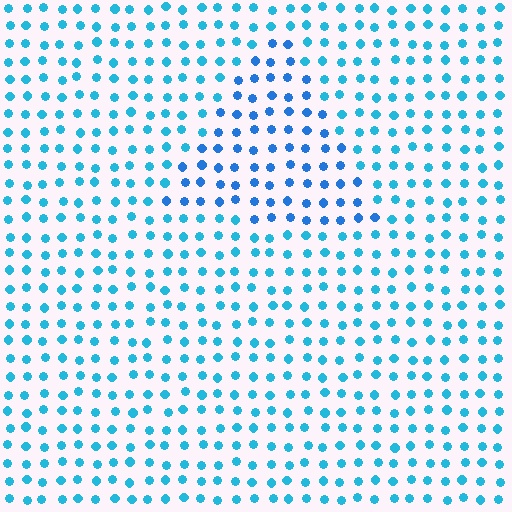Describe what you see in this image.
The image is filled with small cyan elements in a uniform arrangement. A triangle-shaped region is visible where the elements are tinted to a slightly different hue, forming a subtle color boundary.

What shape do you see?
I see a triangle.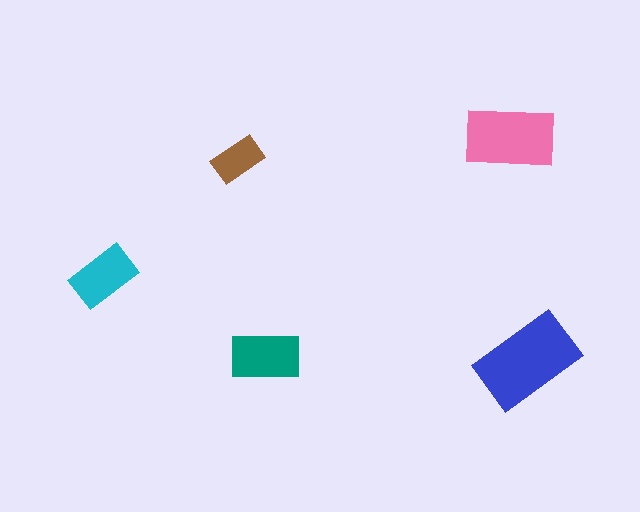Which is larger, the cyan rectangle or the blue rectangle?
The blue one.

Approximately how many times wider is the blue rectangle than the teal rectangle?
About 1.5 times wider.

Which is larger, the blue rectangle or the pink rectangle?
The blue one.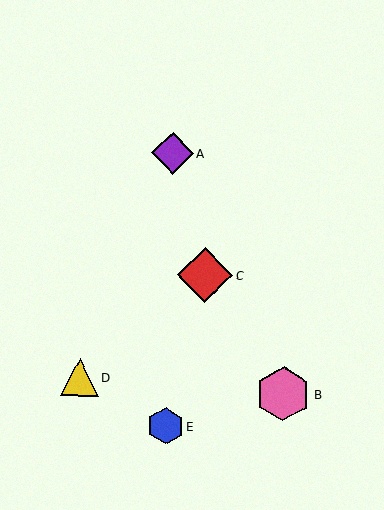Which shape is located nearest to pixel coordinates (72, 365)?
The yellow triangle (labeled D) at (80, 377) is nearest to that location.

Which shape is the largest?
The red diamond (labeled C) is the largest.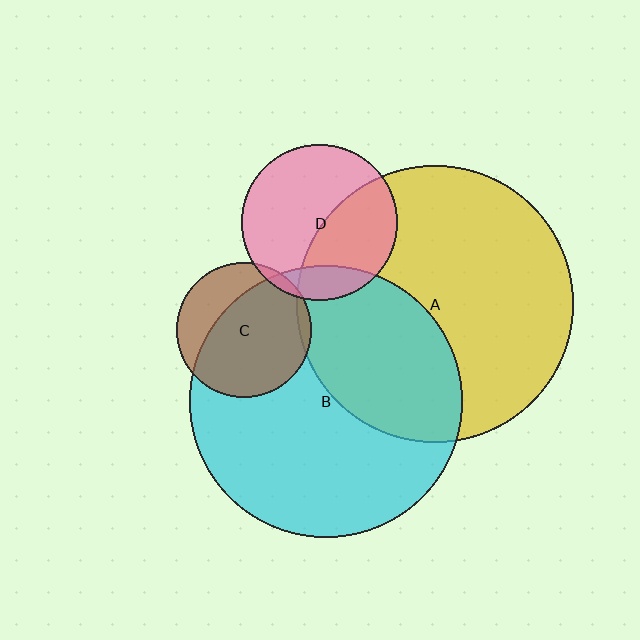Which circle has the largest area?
Circle A (yellow).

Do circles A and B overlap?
Yes.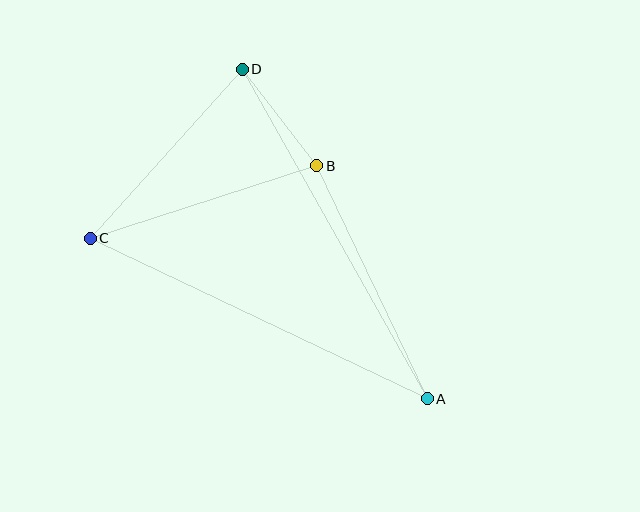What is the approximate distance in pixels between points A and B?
The distance between A and B is approximately 258 pixels.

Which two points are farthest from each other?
Points A and D are farthest from each other.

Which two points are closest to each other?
Points B and D are closest to each other.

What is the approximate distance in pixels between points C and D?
The distance between C and D is approximately 227 pixels.